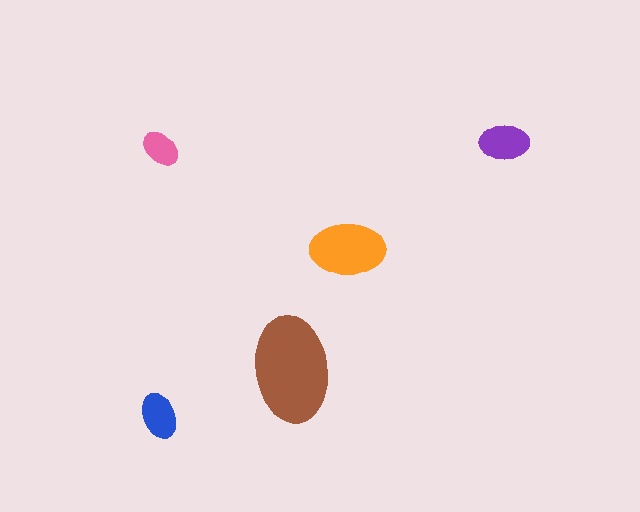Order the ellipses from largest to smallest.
the brown one, the orange one, the purple one, the blue one, the pink one.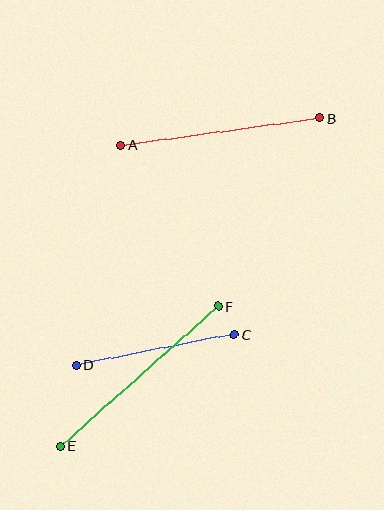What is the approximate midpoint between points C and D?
The midpoint is at approximately (155, 350) pixels.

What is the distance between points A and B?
The distance is approximately 200 pixels.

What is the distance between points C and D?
The distance is approximately 161 pixels.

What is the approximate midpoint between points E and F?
The midpoint is at approximately (140, 376) pixels.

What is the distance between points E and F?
The distance is approximately 210 pixels.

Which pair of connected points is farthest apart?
Points E and F are farthest apart.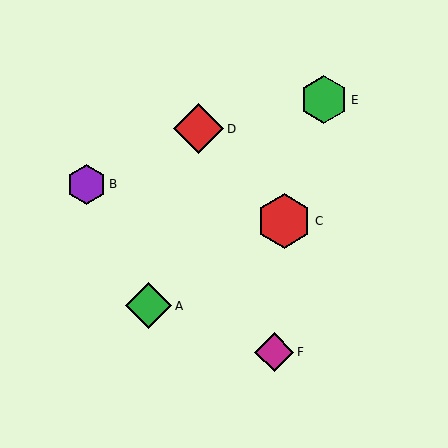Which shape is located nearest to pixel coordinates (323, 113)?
The green hexagon (labeled E) at (324, 100) is nearest to that location.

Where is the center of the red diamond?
The center of the red diamond is at (199, 129).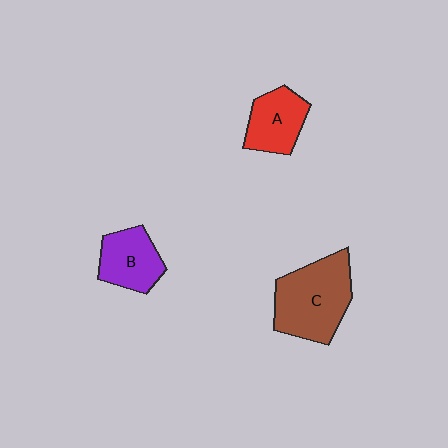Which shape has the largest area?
Shape C (brown).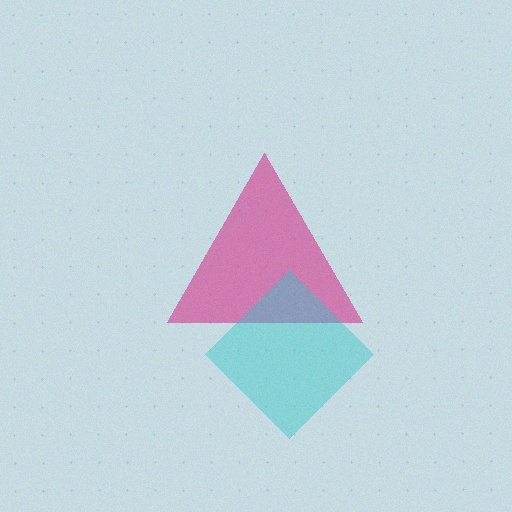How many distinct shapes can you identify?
There are 2 distinct shapes: a magenta triangle, a cyan diamond.